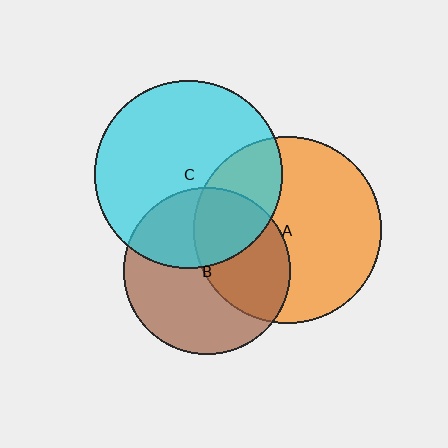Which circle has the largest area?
Circle C (cyan).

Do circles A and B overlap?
Yes.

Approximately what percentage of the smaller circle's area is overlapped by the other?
Approximately 45%.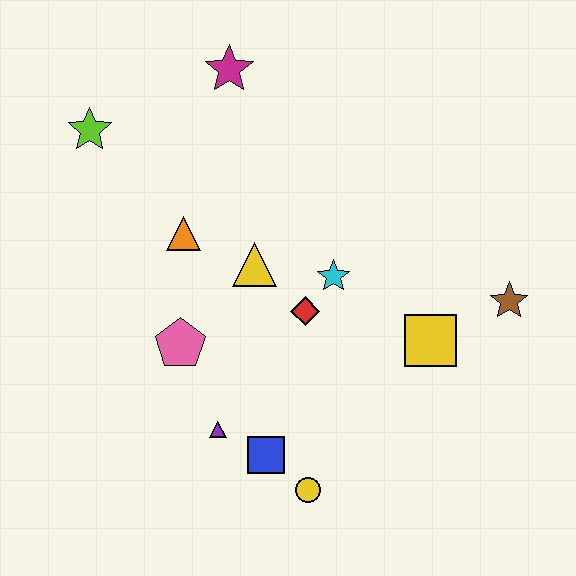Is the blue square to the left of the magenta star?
No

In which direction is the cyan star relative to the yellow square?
The cyan star is to the left of the yellow square.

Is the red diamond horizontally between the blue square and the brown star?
Yes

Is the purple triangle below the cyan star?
Yes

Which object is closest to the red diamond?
The cyan star is closest to the red diamond.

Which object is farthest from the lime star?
The brown star is farthest from the lime star.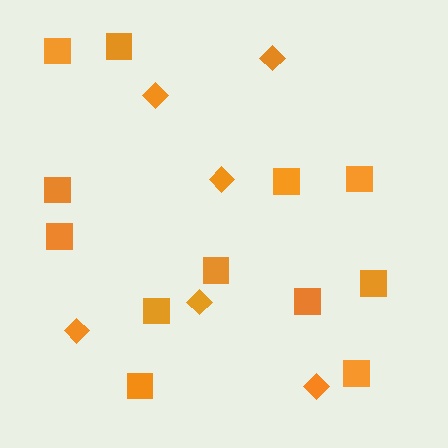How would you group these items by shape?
There are 2 groups: one group of squares (12) and one group of diamonds (6).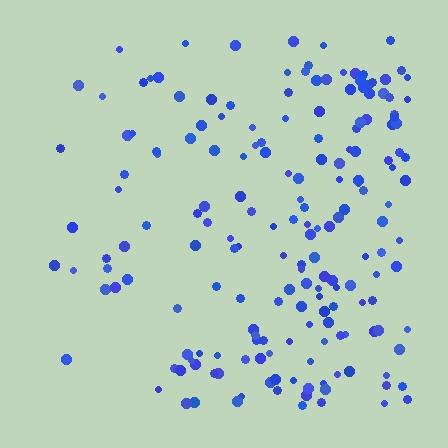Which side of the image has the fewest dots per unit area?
The left.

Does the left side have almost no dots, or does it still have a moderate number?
Still a moderate number, just noticeably fewer than the right.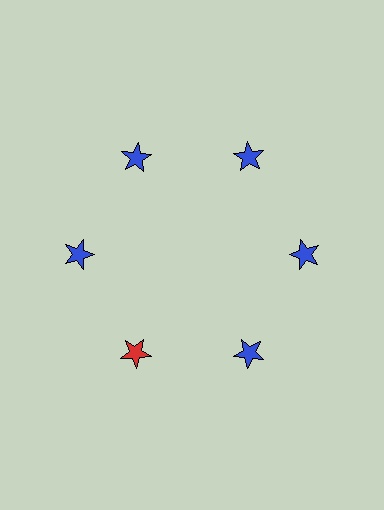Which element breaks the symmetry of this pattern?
The red star at roughly the 7 o'clock position breaks the symmetry. All other shapes are blue stars.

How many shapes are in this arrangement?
There are 6 shapes arranged in a ring pattern.